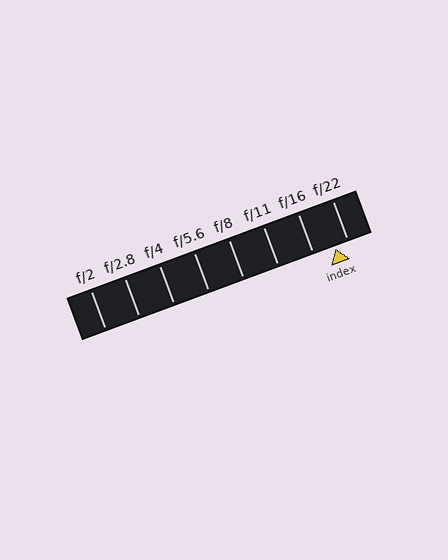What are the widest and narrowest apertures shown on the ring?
The widest aperture shown is f/2 and the narrowest is f/22.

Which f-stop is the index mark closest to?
The index mark is closest to f/22.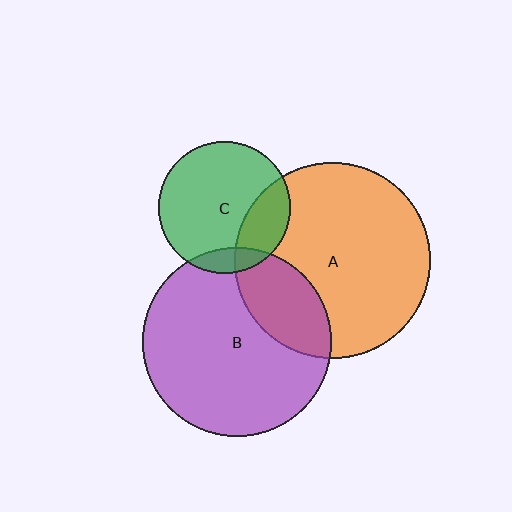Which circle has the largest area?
Circle A (orange).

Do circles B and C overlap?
Yes.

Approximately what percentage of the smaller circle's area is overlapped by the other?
Approximately 10%.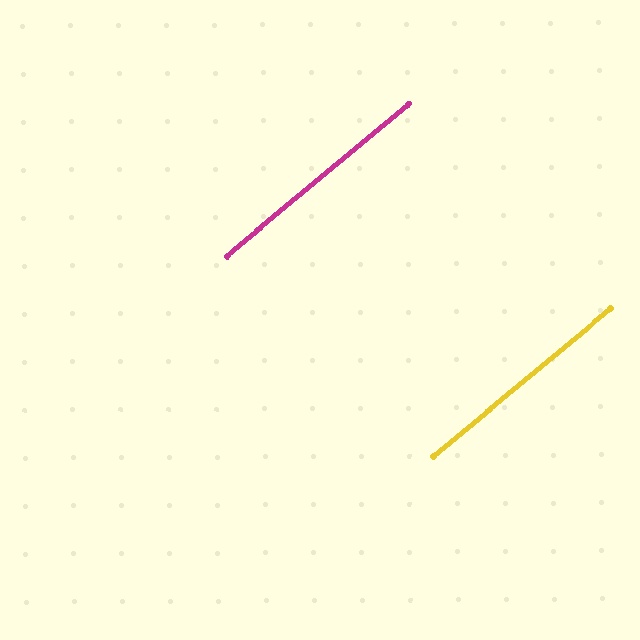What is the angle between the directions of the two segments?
Approximately 0 degrees.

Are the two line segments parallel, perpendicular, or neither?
Parallel — their directions differ by only 0.1°.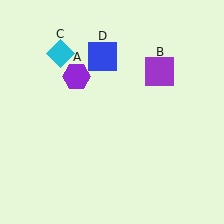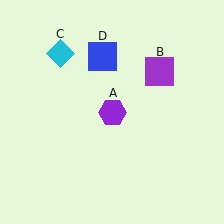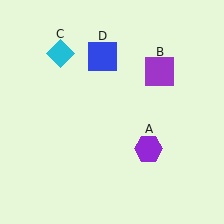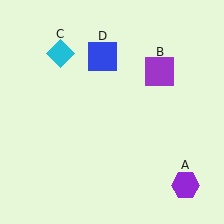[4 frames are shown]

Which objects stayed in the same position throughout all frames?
Purple square (object B) and cyan diamond (object C) and blue square (object D) remained stationary.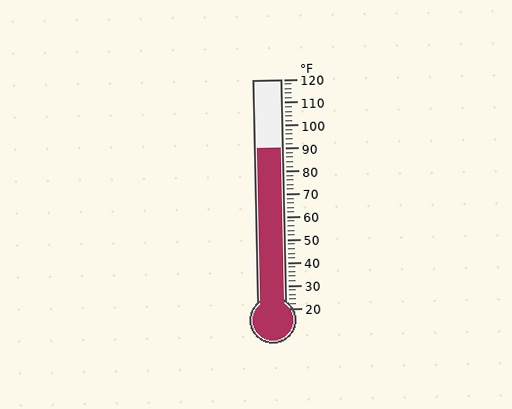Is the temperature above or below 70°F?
The temperature is above 70°F.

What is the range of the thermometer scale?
The thermometer scale ranges from 20°F to 120°F.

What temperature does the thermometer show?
The thermometer shows approximately 90°F.